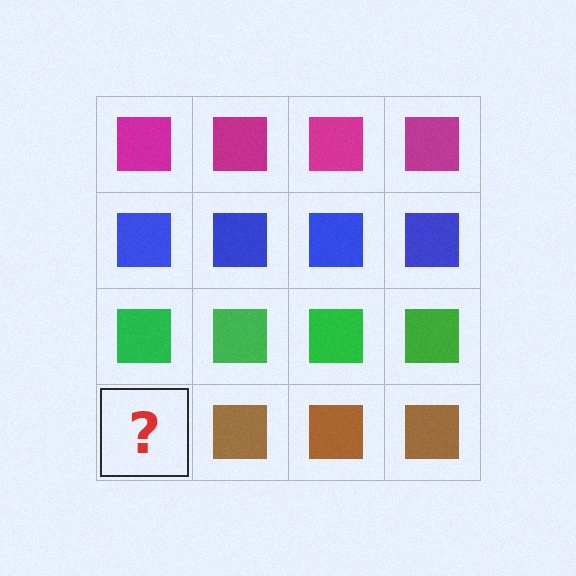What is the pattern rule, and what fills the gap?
The rule is that each row has a consistent color. The gap should be filled with a brown square.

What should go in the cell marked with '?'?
The missing cell should contain a brown square.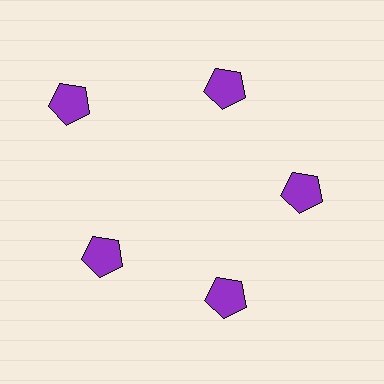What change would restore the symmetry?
The symmetry would be restored by moving it inward, back onto the ring so that all 5 pentagons sit at equal angles and equal distance from the center.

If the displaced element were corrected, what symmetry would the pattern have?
It would have 5-fold rotational symmetry — the pattern would map onto itself every 72 degrees.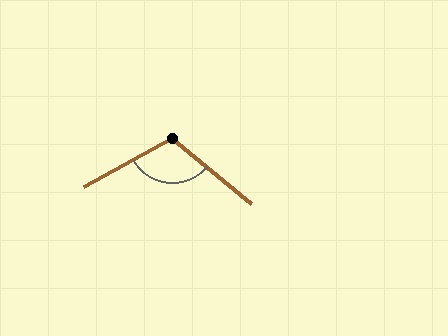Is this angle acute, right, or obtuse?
It is obtuse.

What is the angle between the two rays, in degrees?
Approximately 112 degrees.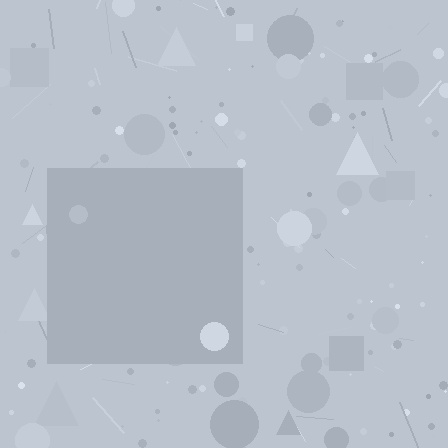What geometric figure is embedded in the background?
A square is embedded in the background.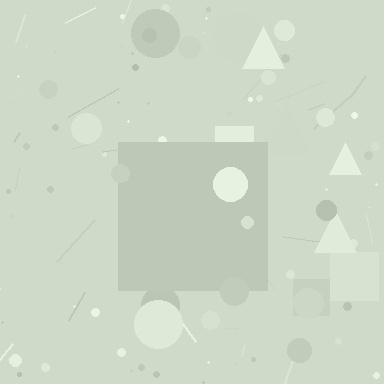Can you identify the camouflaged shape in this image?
The camouflaged shape is a square.